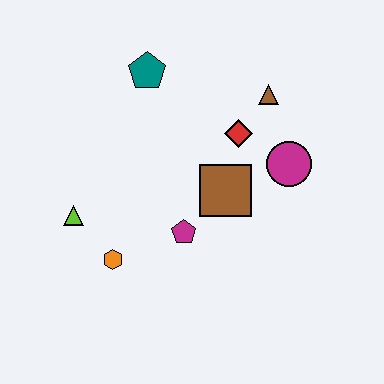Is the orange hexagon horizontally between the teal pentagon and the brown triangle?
No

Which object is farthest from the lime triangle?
The brown triangle is farthest from the lime triangle.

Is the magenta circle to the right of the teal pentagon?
Yes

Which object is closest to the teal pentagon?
The red diamond is closest to the teal pentagon.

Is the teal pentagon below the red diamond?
No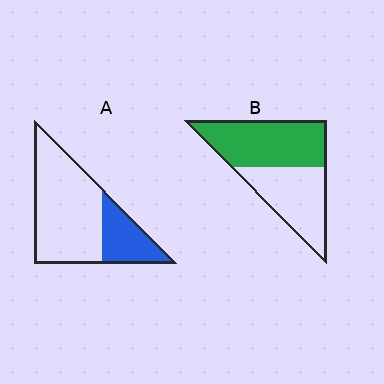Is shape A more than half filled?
No.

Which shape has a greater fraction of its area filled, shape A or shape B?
Shape B.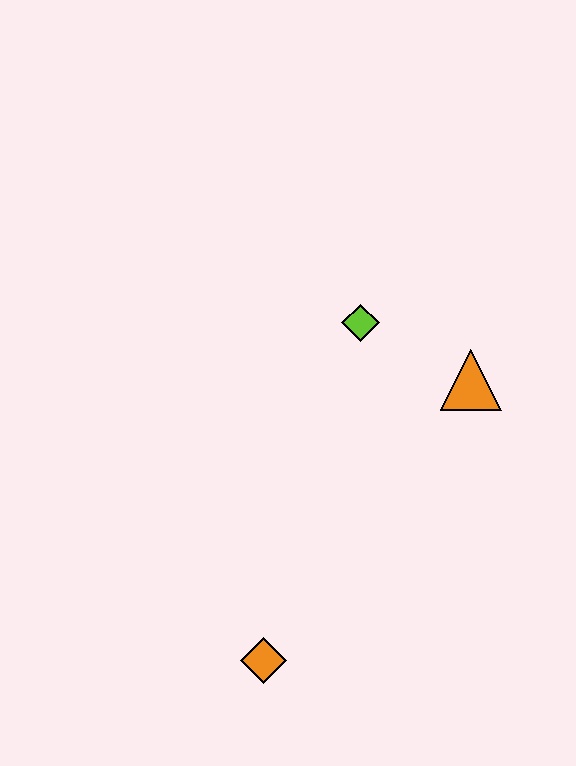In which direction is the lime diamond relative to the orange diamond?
The lime diamond is above the orange diamond.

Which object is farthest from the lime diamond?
The orange diamond is farthest from the lime diamond.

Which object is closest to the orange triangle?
The lime diamond is closest to the orange triangle.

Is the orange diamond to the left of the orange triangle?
Yes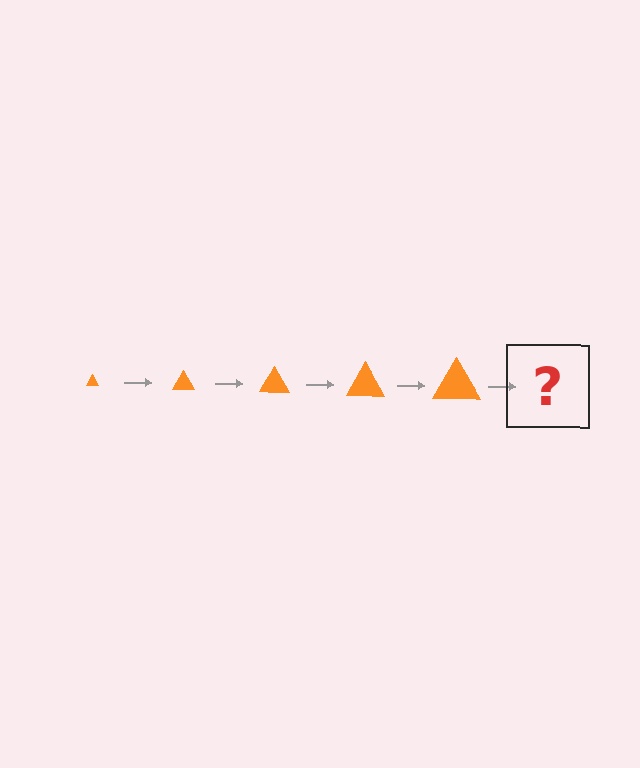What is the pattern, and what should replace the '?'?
The pattern is that the triangle gets progressively larger each step. The '?' should be an orange triangle, larger than the previous one.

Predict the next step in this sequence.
The next step is an orange triangle, larger than the previous one.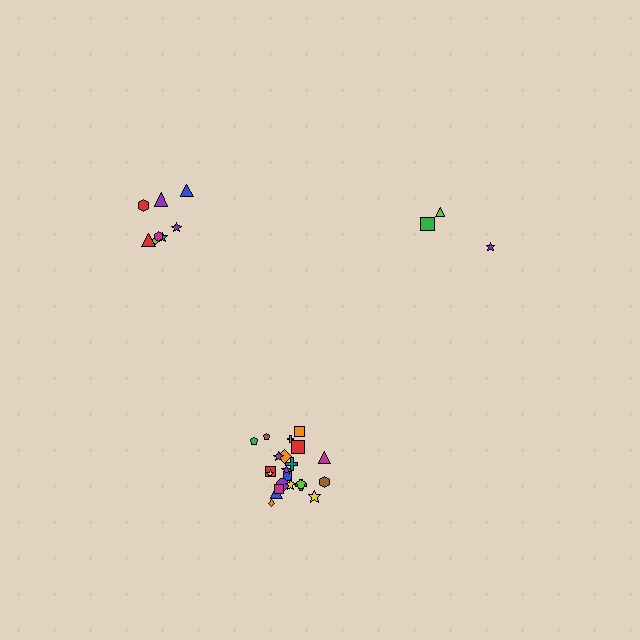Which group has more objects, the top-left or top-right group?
The top-left group.